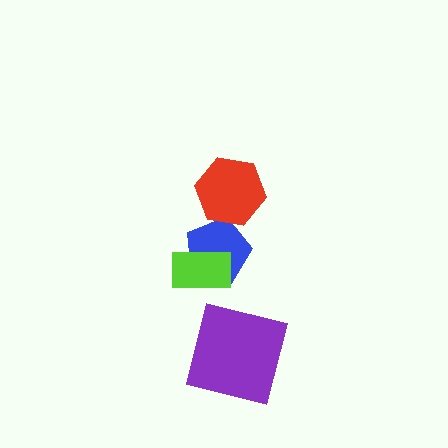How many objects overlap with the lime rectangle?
1 object overlaps with the lime rectangle.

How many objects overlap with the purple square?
0 objects overlap with the purple square.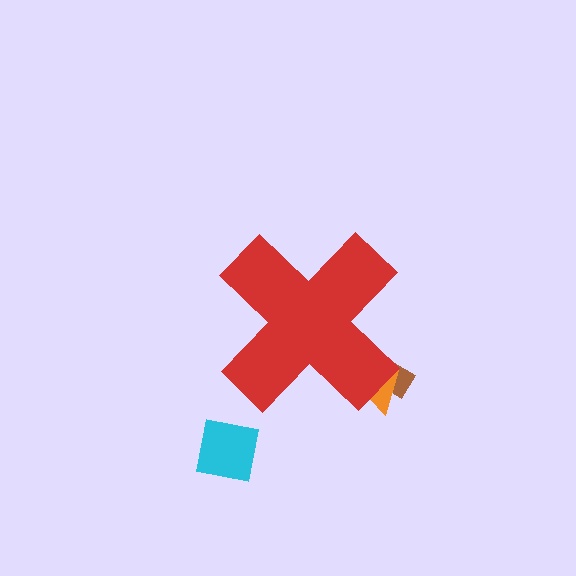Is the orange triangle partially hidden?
Yes, the orange triangle is partially hidden behind the red cross.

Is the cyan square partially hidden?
No, the cyan square is fully visible.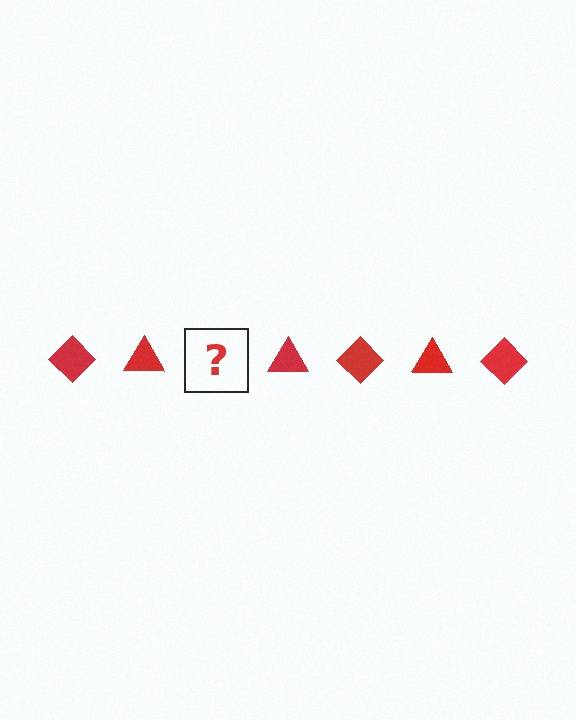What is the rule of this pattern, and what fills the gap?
The rule is that the pattern cycles through diamond, triangle shapes in red. The gap should be filled with a red diamond.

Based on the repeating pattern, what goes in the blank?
The blank should be a red diamond.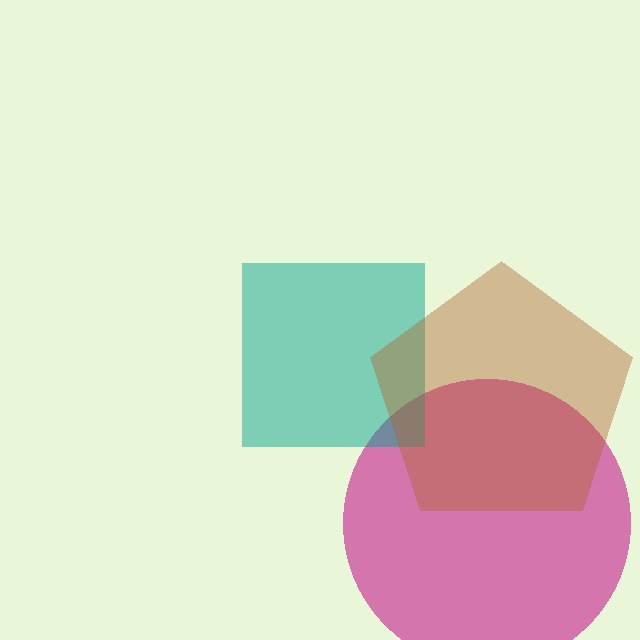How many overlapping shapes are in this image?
There are 3 overlapping shapes in the image.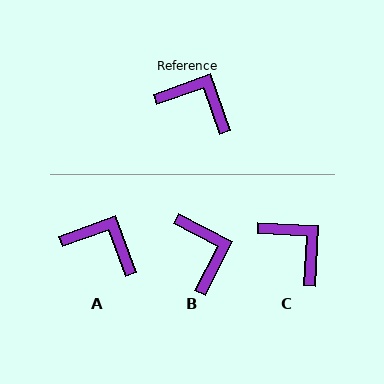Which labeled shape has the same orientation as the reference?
A.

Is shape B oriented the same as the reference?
No, it is off by about 47 degrees.